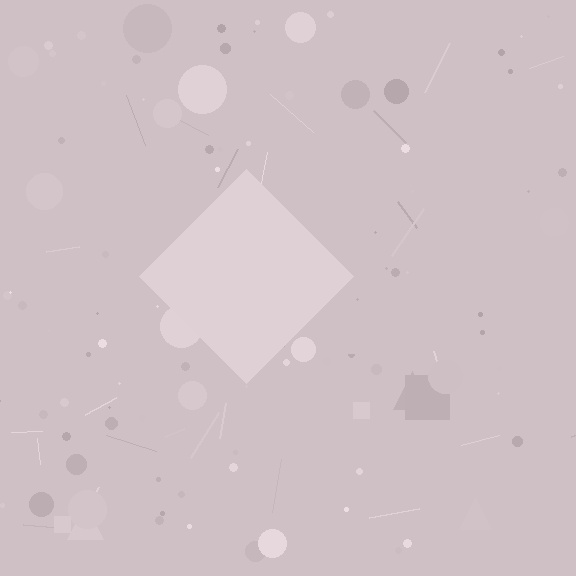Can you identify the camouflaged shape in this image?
The camouflaged shape is a diamond.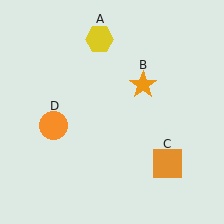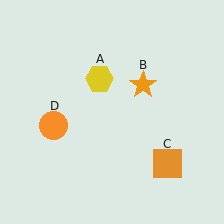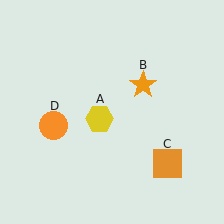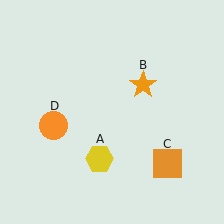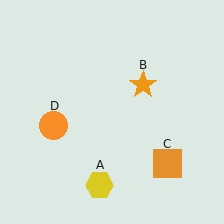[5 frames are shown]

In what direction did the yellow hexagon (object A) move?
The yellow hexagon (object A) moved down.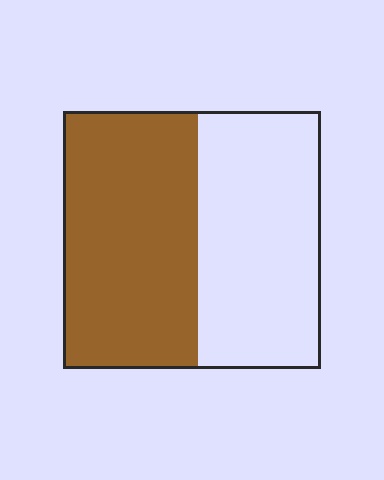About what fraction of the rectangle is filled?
About one half (1/2).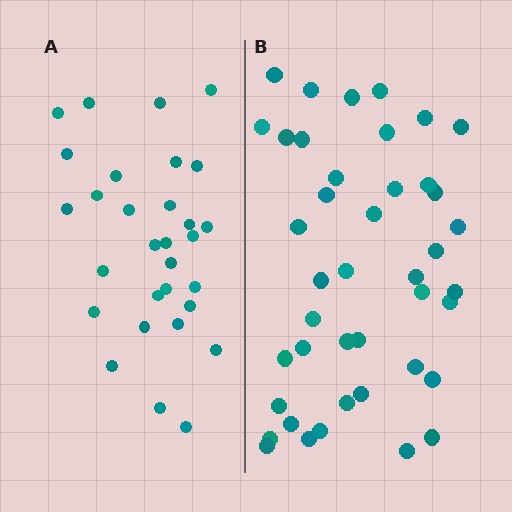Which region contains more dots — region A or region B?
Region B (the right region) has more dots.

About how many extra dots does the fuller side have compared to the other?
Region B has roughly 12 or so more dots than region A.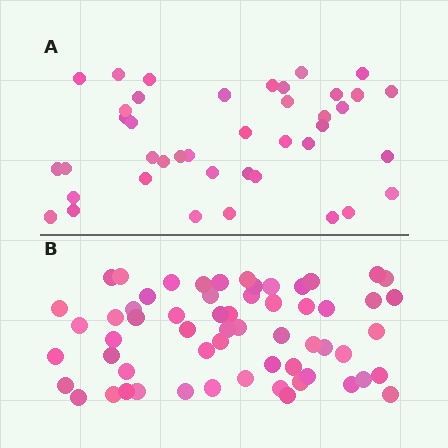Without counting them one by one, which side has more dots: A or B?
Region B (the bottom region) has more dots.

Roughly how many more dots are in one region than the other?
Region B has approximately 20 more dots than region A.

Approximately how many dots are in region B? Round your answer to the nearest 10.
About 60 dots.